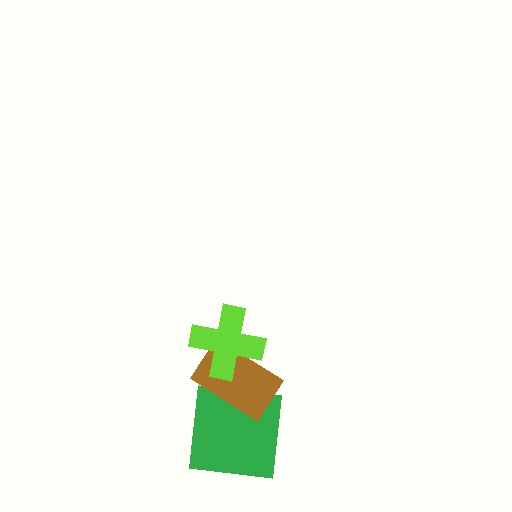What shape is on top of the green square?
The brown rectangle is on top of the green square.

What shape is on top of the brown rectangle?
The lime cross is on top of the brown rectangle.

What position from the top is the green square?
The green square is 3rd from the top.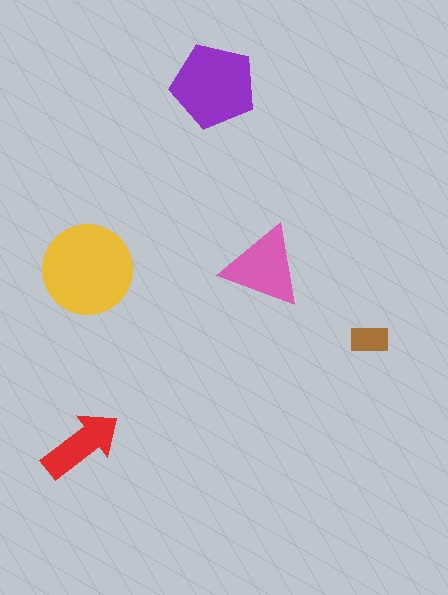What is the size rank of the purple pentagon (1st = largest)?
2nd.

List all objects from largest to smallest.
The yellow circle, the purple pentagon, the pink triangle, the red arrow, the brown rectangle.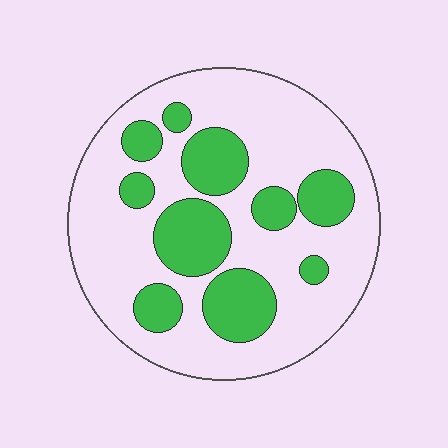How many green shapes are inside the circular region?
10.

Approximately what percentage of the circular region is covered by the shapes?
Approximately 30%.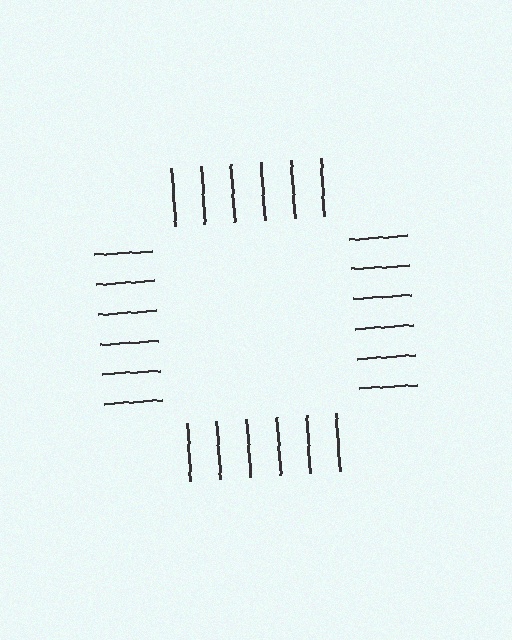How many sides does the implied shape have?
4 sides — the line-ends trace a square.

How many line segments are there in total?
24 — 6 along each of the 4 edges.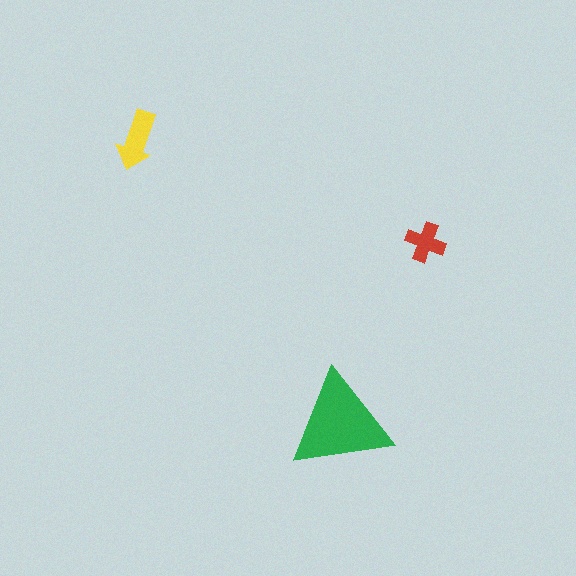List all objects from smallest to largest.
The red cross, the yellow arrow, the green triangle.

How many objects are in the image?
There are 3 objects in the image.